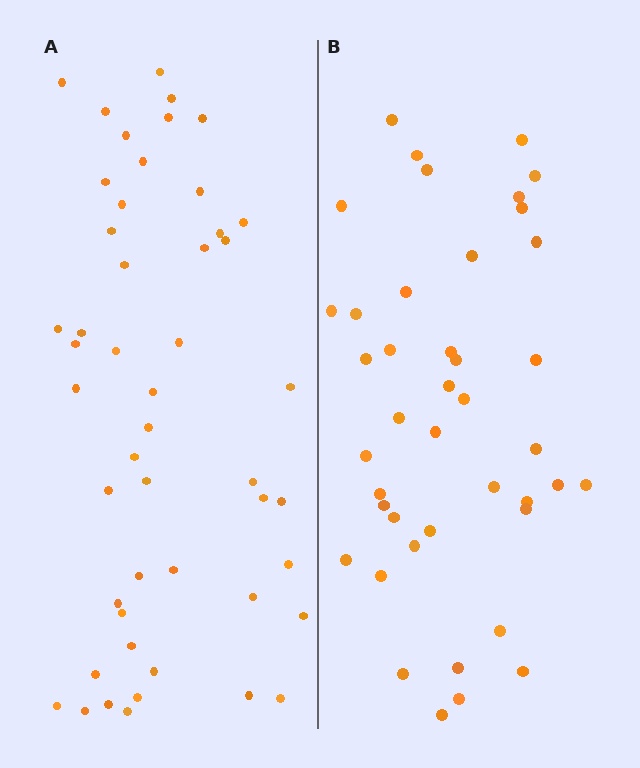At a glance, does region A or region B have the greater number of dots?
Region A (the left region) has more dots.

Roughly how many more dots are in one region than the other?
Region A has roughly 8 or so more dots than region B.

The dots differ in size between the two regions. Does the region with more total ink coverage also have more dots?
No. Region B has more total ink coverage because its dots are larger, but region A actually contains more individual dots. Total area can be misleading — the number of items is what matters here.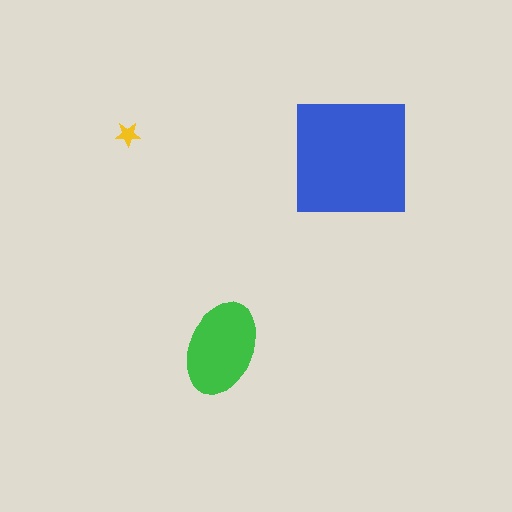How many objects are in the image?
There are 3 objects in the image.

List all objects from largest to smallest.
The blue square, the green ellipse, the yellow star.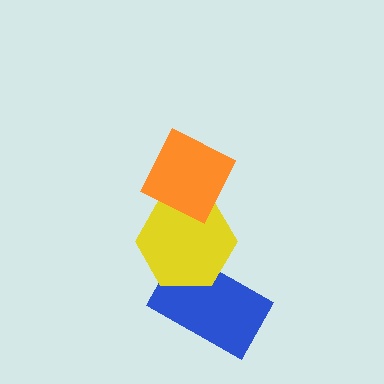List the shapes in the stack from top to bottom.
From top to bottom: the orange diamond, the yellow hexagon, the blue rectangle.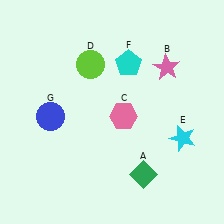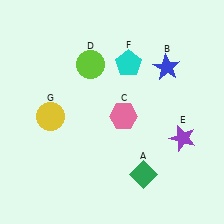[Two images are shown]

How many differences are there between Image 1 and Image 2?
There are 3 differences between the two images.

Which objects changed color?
B changed from pink to blue. E changed from cyan to purple. G changed from blue to yellow.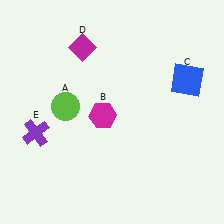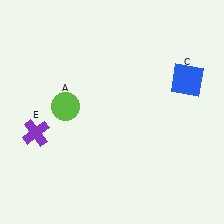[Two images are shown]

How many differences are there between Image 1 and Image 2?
There are 2 differences between the two images.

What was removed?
The magenta hexagon (B), the magenta diamond (D) were removed in Image 2.